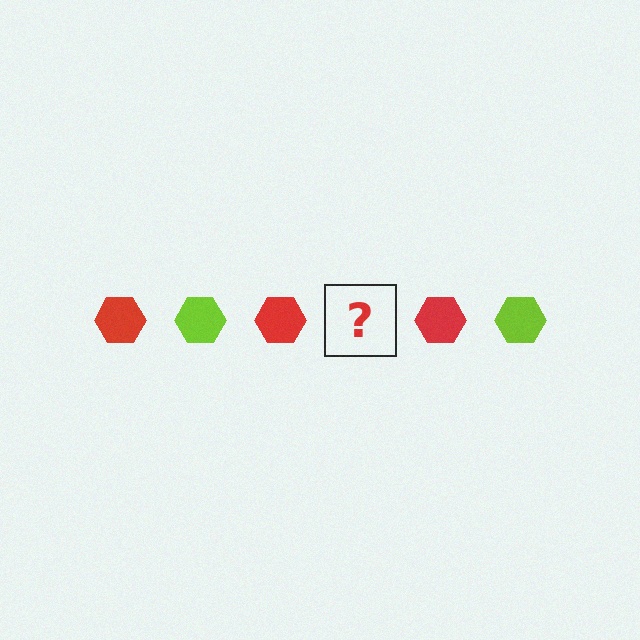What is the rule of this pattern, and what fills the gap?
The rule is that the pattern cycles through red, lime hexagons. The gap should be filled with a lime hexagon.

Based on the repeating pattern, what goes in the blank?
The blank should be a lime hexagon.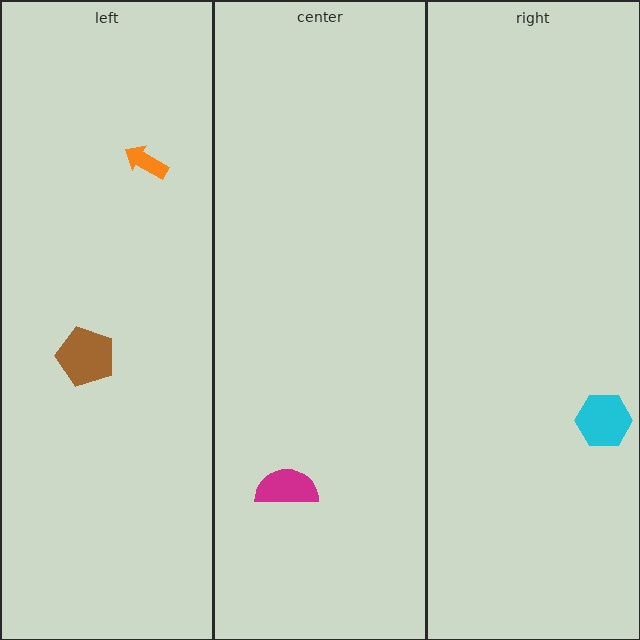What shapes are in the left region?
The orange arrow, the brown pentagon.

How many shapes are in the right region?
1.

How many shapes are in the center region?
1.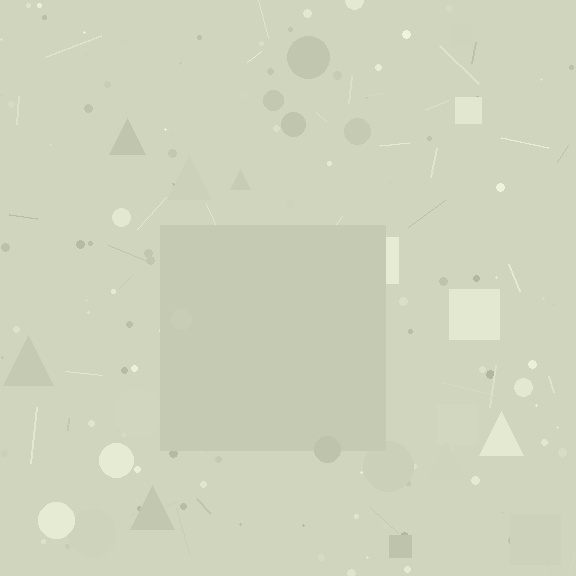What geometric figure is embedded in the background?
A square is embedded in the background.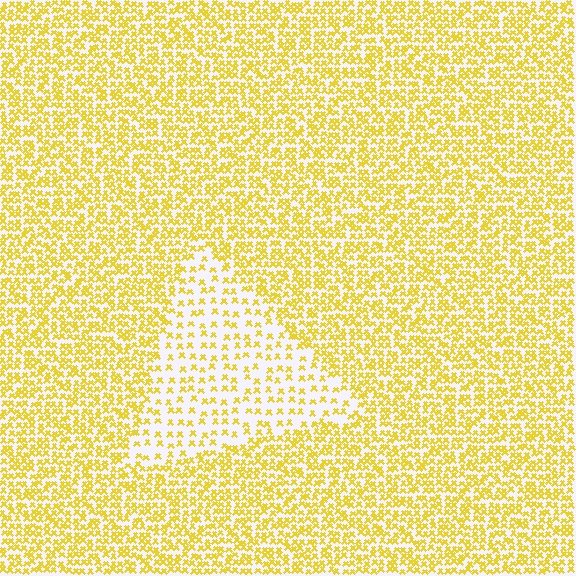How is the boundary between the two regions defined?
The boundary is defined by a change in element density (approximately 2.3x ratio). All elements are the same color, size, and shape.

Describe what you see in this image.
The image contains small yellow elements arranged at two different densities. A triangle-shaped region is visible where the elements are less densely packed than the surrounding area.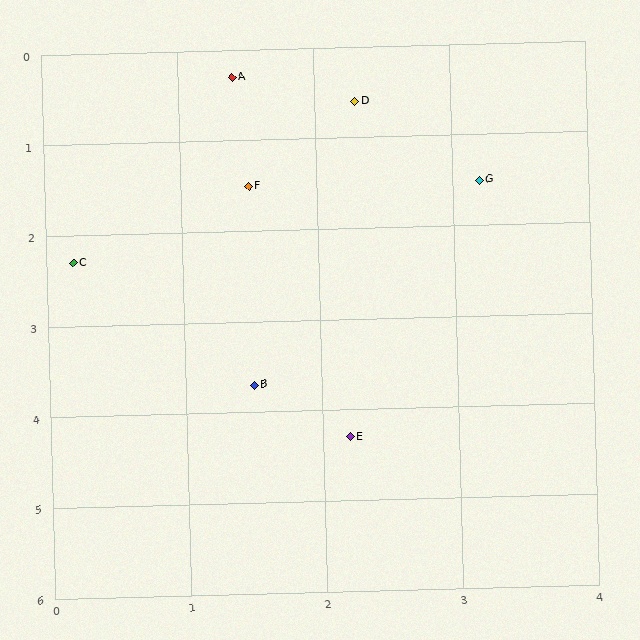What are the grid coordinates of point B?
Point B is at approximately (1.5, 3.7).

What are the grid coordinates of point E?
Point E is at approximately (2.2, 4.3).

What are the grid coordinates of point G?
Point G is at approximately (3.2, 1.5).